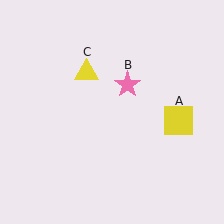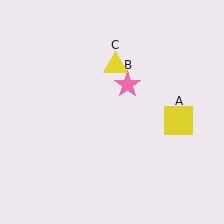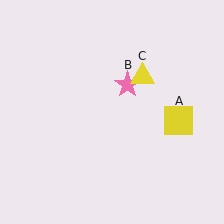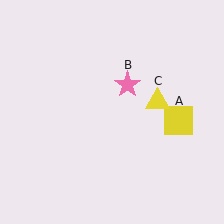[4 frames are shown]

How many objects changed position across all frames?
1 object changed position: yellow triangle (object C).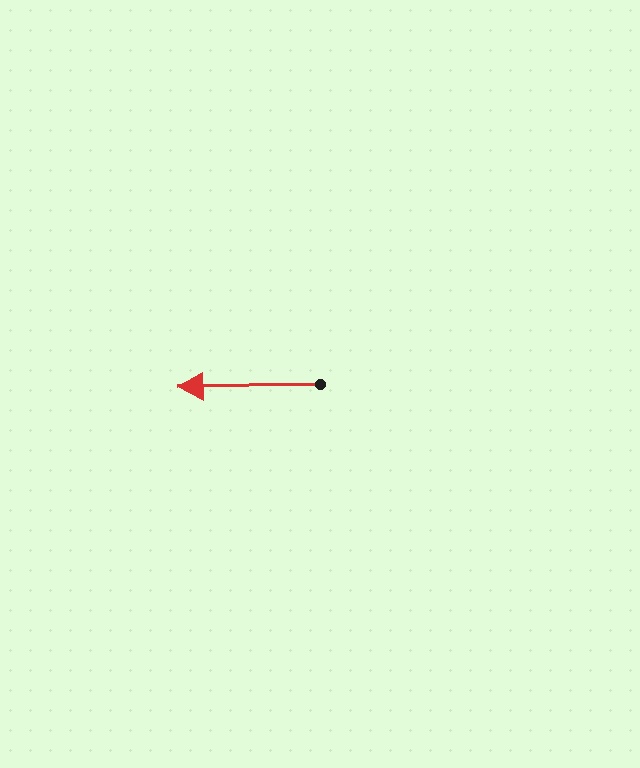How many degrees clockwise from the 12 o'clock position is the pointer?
Approximately 269 degrees.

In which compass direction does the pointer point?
West.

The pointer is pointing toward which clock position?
Roughly 9 o'clock.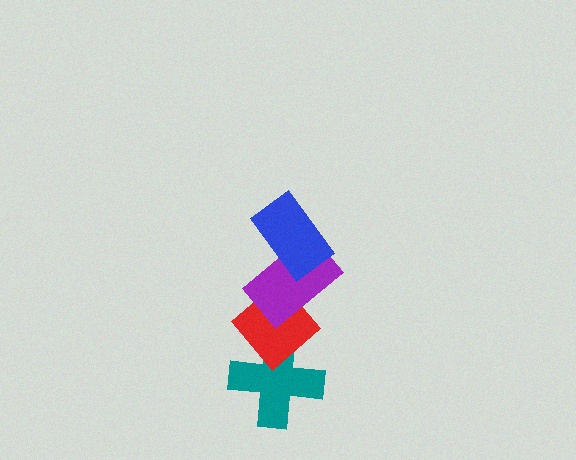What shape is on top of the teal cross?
The red diamond is on top of the teal cross.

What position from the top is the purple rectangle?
The purple rectangle is 2nd from the top.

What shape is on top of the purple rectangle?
The blue rectangle is on top of the purple rectangle.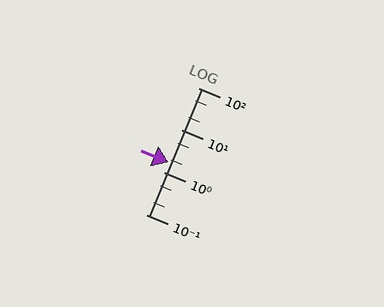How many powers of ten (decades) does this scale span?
The scale spans 3 decades, from 0.1 to 100.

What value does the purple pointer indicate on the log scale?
The pointer indicates approximately 1.7.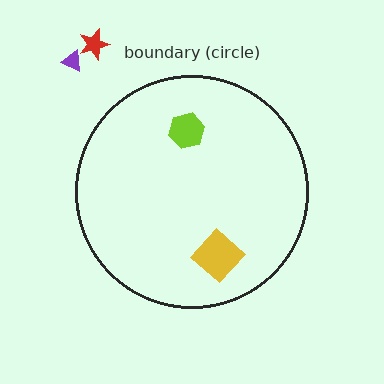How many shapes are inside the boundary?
2 inside, 2 outside.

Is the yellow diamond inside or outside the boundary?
Inside.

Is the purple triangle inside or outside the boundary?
Outside.